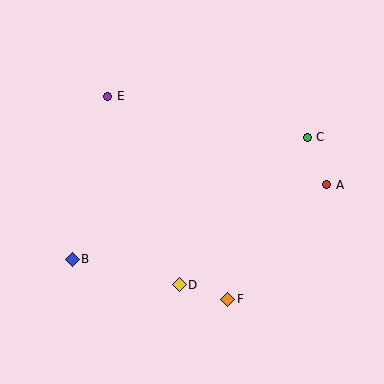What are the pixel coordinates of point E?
Point E is at (108, 96).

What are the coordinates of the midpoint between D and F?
The midpoint between D and F is at (204, 292).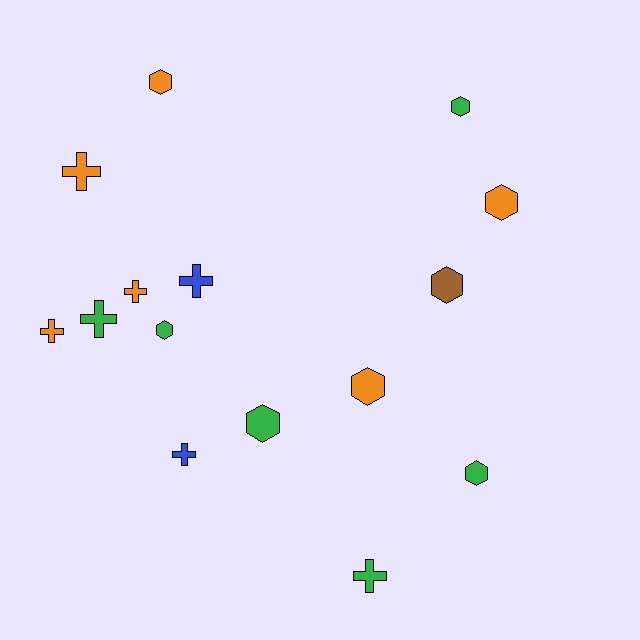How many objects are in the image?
There are 15 objects.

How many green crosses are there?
There are 2 green crosses.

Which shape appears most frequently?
Hexagon, with 8 objects.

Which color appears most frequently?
Orange, with 6 objects.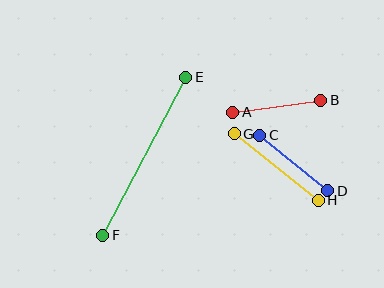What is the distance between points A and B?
The distance is approximately 88 pixels.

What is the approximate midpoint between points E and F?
The midpoint is at approximately (144, 156) pixels.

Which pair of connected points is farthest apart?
Points E and F are farthest apart.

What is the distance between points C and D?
The distance is approximately 88 pixels.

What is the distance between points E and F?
The distance is approximately 178 pixels.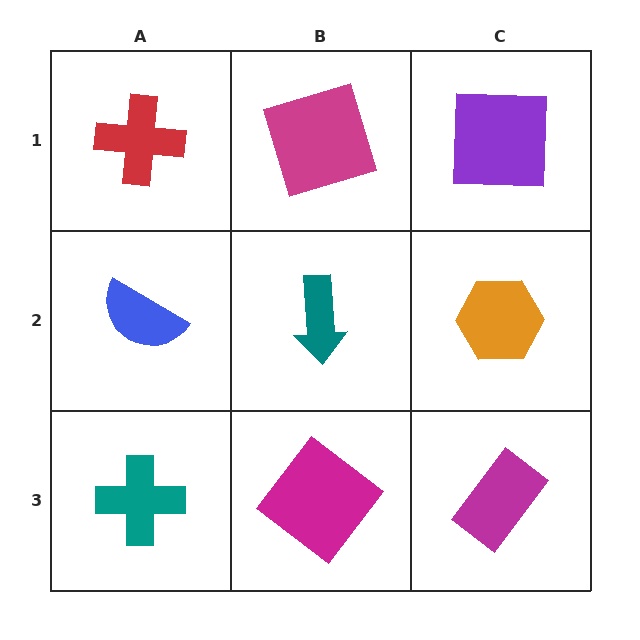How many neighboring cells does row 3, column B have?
3.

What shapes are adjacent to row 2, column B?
A magenta square (row 1, column B), a magenta diamond (row 3, column B), a blue semicircle (row 2, column A), an orange hexagon (row 2, column C).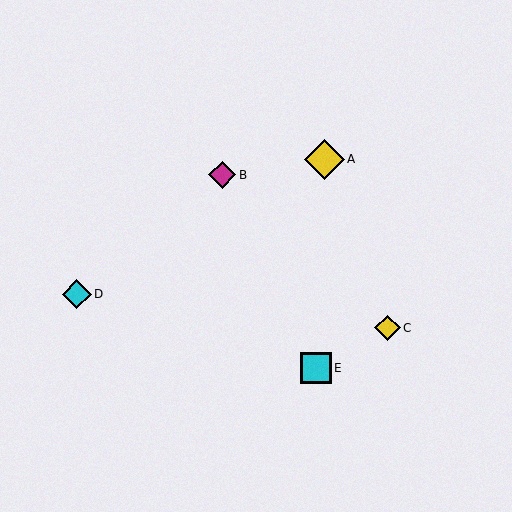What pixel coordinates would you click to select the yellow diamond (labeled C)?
Click at (387, 328) to select the yellow diamond C.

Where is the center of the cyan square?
The center of the cyan square is at (316, 368).